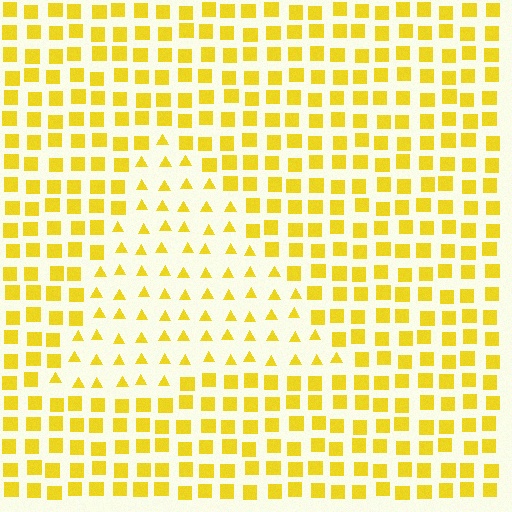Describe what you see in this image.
The image is filled with small yellow elements arranged in a uniform grid. A triangle-shaped region contains triangles, while the surrounding area contains squares. The boundary is defined purely by the change in element shape.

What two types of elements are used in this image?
The image uses triangles inside the triangle region and squares outside it.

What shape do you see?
I see a triangle.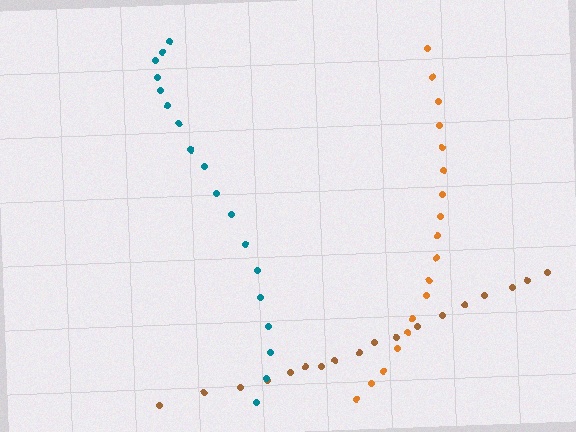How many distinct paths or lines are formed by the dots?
There are 3 distinct paths.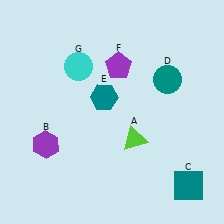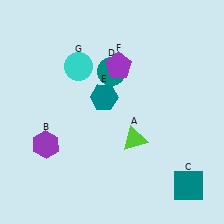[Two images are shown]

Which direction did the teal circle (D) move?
The teal circle (D) moved left.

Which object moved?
The teal circle (D) moved left.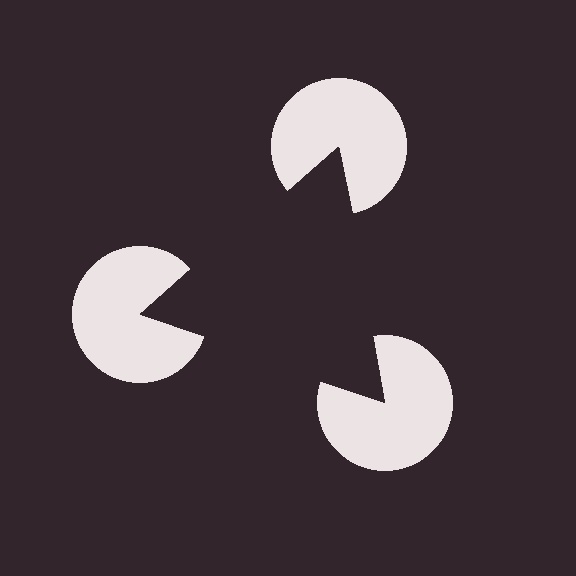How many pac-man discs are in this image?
There are 3 — one at each vertex of the illusory triangle.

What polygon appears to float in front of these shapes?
An illusory triangle — its edges are inferred from the aligned wedge cuts in the pac-man discs, not physically drawn.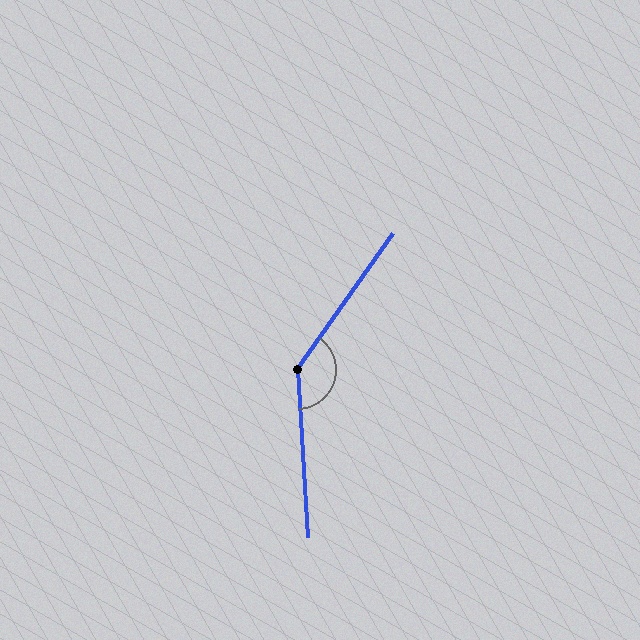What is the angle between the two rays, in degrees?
Approximately 141 degrees.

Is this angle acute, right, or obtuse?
It is obtuse.